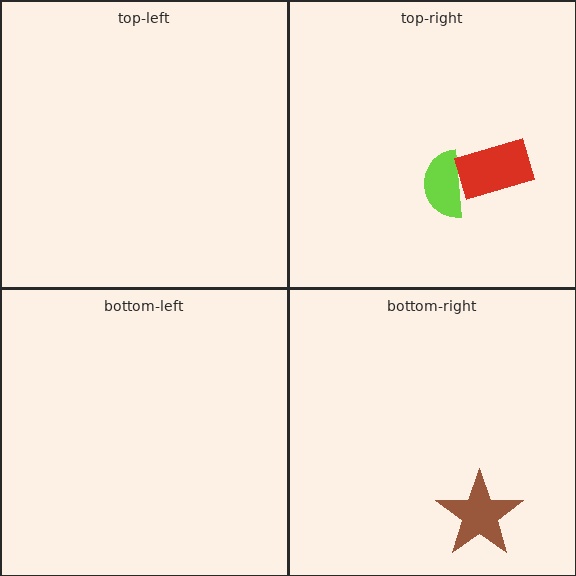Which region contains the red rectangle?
The top-right region.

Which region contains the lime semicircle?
The top-right region.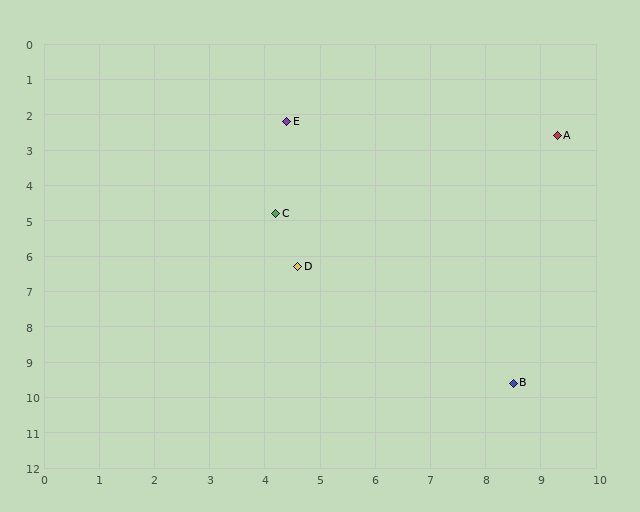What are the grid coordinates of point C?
Point C is at approximately (4.2, 4.8).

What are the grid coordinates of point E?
Point E is at approximately (4.4, 2.2).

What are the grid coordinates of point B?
Point B is at approximately (8.5, 9.6).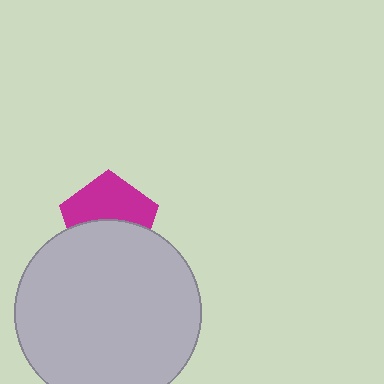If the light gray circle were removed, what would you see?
You would see the complete magenta pentagon.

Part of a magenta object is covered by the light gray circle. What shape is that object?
It is a pentagon.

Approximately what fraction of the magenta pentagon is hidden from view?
Roughly 48% of the magenta pentagon is hidden behind the light gray circle.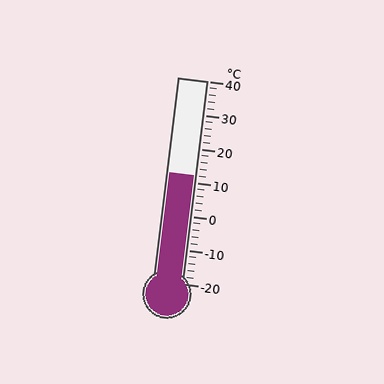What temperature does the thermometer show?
The thermometer shows approximately 12°C.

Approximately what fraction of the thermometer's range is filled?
The thermometer is filled to approximately 55% of its range.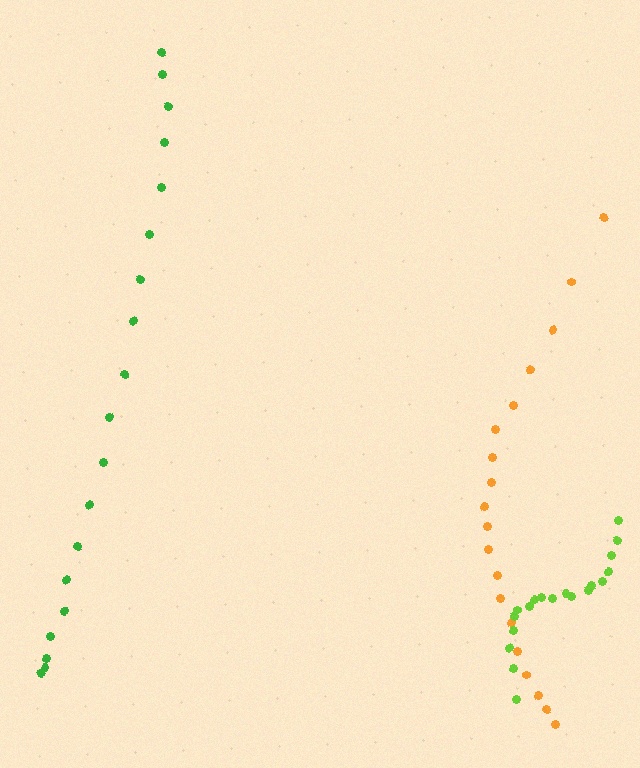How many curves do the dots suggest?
There are 3 distinct paths.